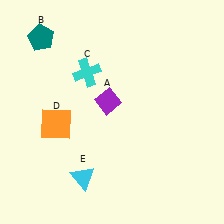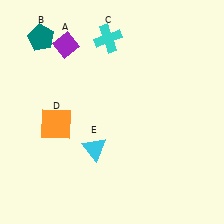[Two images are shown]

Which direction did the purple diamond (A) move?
The purple diamond (A) moved up.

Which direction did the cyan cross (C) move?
The cyan cross (C) moved up.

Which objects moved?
The objects that moved are: the purple diamond (A), the cyan cross (C), the cyan triangle (E).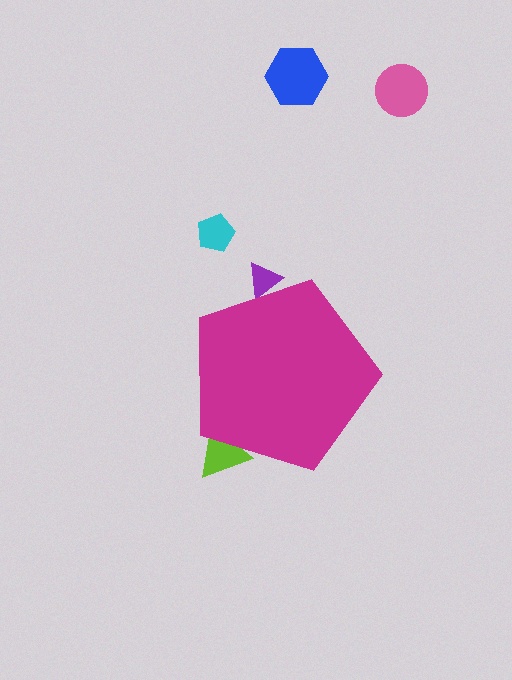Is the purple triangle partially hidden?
Yes, the purple triangle is partially hidden behind the magenta pentagon.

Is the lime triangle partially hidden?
Yes, the lime triangle is partially hidden behind the magenta pentagon.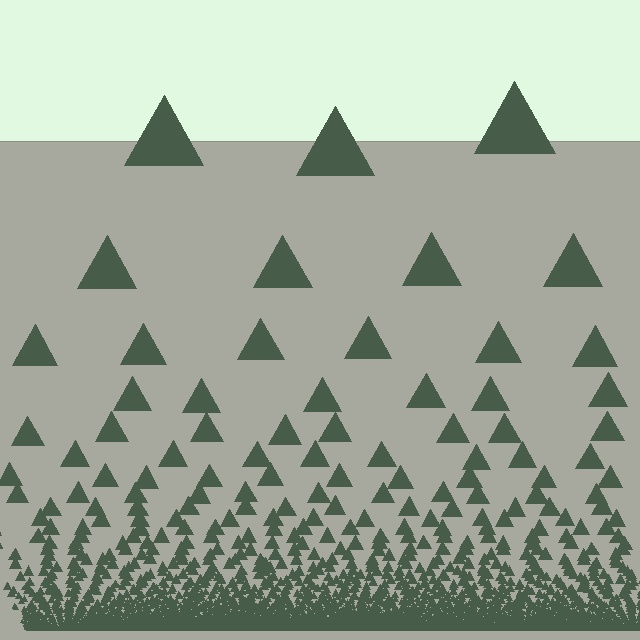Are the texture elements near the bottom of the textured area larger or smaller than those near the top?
Smaller. The gradient is inverted — elements near the bottom are smaller and denser.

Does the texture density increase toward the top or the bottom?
Density increases toward the bottom.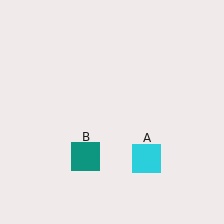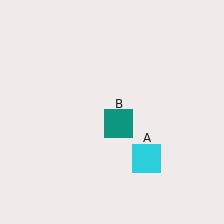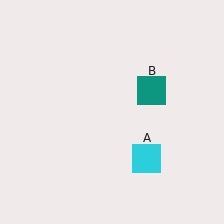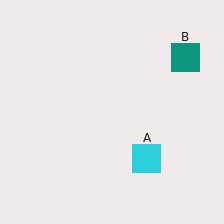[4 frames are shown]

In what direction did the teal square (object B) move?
The teal square (object B) moved up and to the right.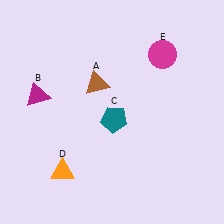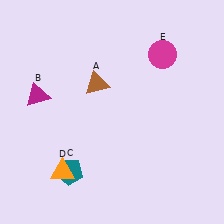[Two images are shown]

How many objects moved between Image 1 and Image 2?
1 object moved between the two images.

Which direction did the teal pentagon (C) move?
The teal pentagon (C) moved down.